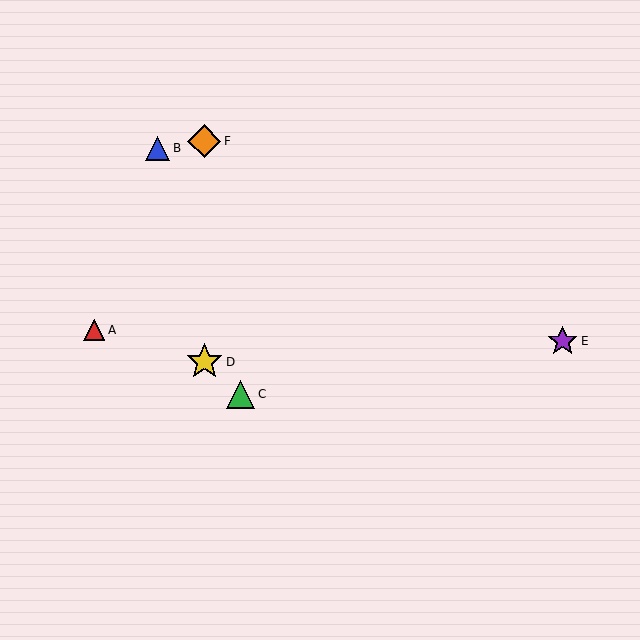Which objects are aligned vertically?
Objects D, F are aligned vertically.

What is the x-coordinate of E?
Object E is at x≈563.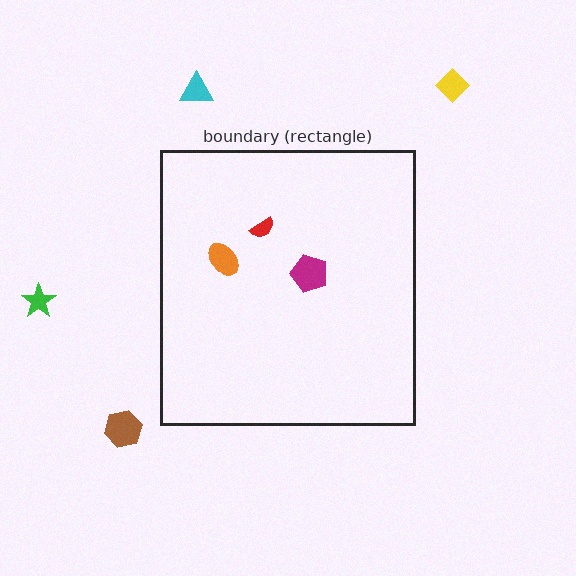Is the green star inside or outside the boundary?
Outside.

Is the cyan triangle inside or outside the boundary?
Outside.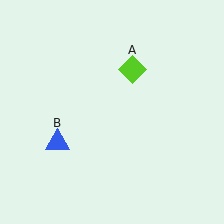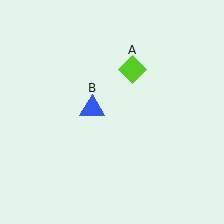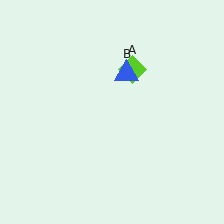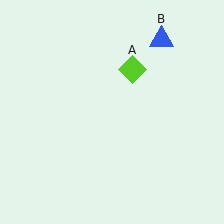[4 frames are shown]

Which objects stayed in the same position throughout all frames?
Lime diamond (object A) remained stationary.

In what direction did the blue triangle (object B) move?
The blue triangle (object B) moved up and to the right.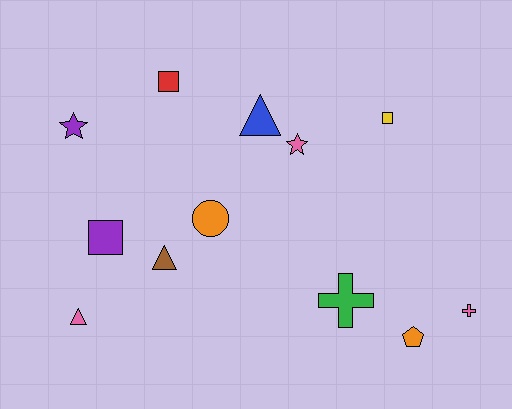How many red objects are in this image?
There is 1 red object.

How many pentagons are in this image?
There is 1 pentagon.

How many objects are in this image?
There are 12 objects.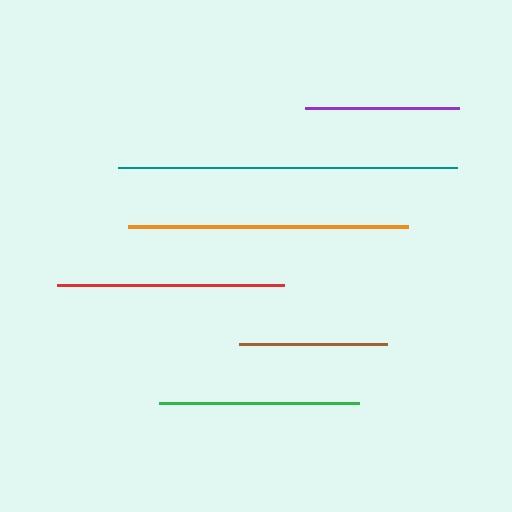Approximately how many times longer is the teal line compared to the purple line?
The teal line is approximately 2.2 times the length of the purple line.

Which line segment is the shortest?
The brown line is the shortest at approximately 147 pixels.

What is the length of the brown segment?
The brown segment is approximately 147 pixels long.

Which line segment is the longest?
The teal line is the longest at approximately 339 pixels.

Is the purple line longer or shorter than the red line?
The red line is longer than the purple line.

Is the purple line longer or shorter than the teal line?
The teal line is longer than the purple line.